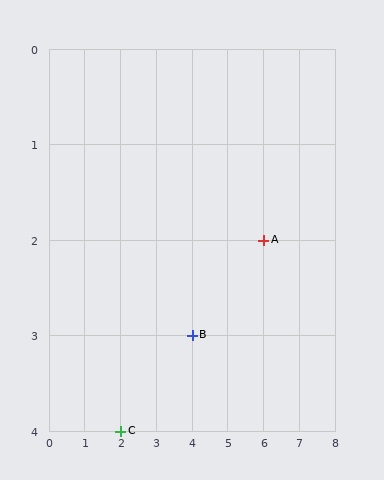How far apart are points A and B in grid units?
Points A and B are 2 columns and 1 row apart (about 2.2 grid units diagonally).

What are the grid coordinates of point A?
Point A is at grid coordinates (6, 2).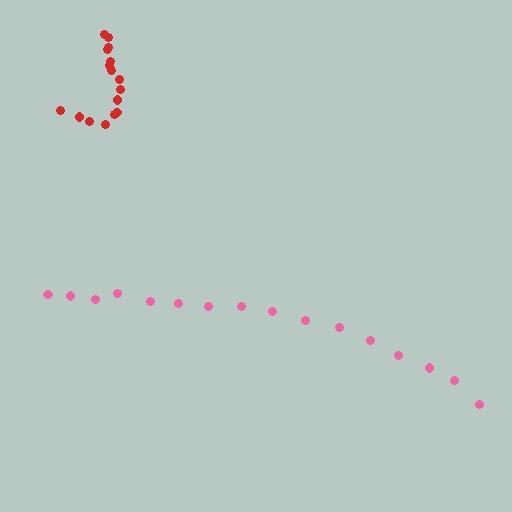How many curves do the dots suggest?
There are 2 distinct paths.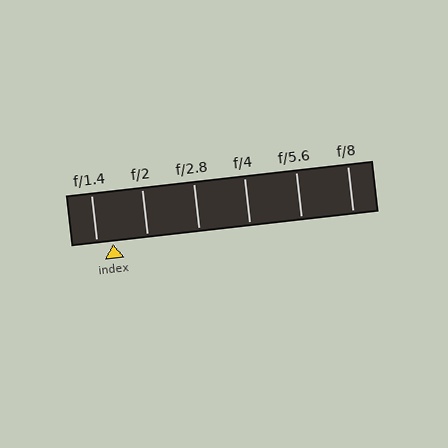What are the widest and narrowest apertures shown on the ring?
The widest aperture shown is f/1.4 and the narrowest is f/8.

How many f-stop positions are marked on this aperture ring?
There are 6 f-stop positions marked.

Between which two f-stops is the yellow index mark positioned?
The index mark is between f/1.4 and f/2.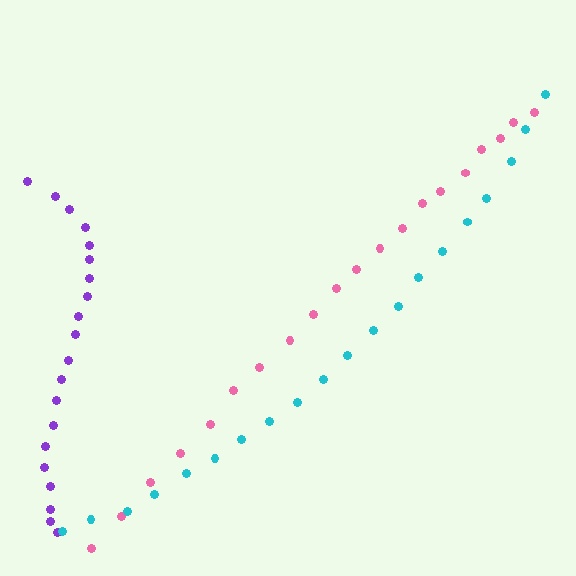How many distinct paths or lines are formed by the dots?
There are 3 distinct paths.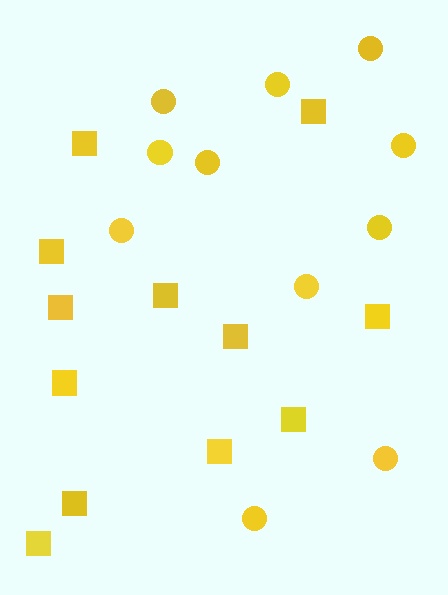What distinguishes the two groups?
There are 2 groups: one group of squares (12) and one group of circles (11).